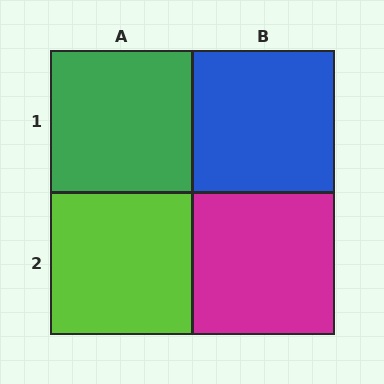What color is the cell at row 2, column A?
Lime.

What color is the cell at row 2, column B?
Magenta.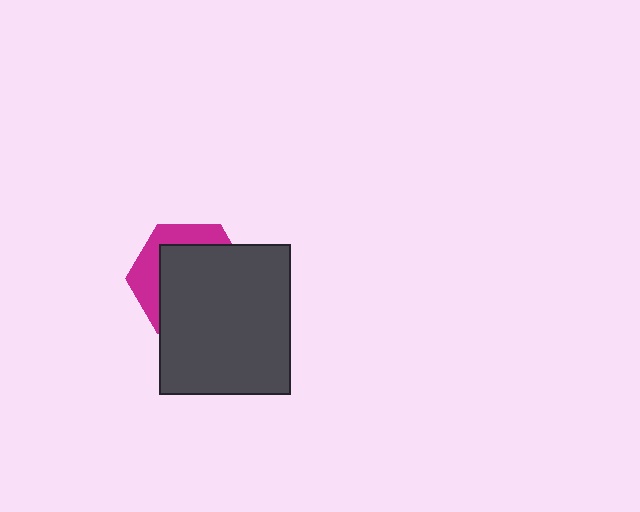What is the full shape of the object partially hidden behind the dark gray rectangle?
The partially hidden object is a magenta hexagon.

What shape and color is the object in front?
The object in front is a dark gray rectangle.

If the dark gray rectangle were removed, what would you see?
You would see the complete magenta hexagon.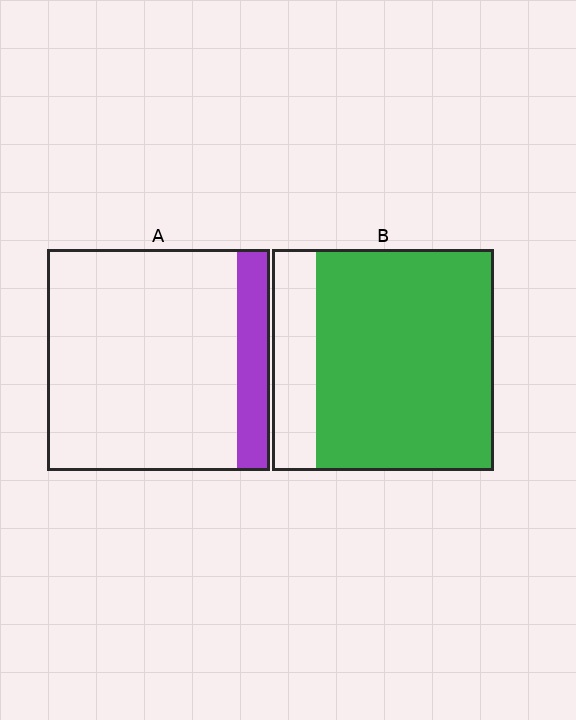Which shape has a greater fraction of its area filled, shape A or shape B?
Shape B.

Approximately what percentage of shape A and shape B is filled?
A is approximately 15% and B is approximately 80%.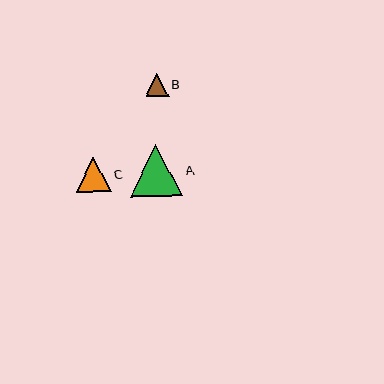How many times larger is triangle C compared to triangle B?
Triangle C is approximately 1.5 times the size of triangle B.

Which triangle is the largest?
Triangle A is the largest with a size of approximately 52 pixels.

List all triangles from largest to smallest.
From largest to smallest: A, C, B.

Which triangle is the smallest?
Triangle B is the smallest with a size of approximately 23 pixels.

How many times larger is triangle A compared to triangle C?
Triangle A is approximately 1.5 times the size of triangle C.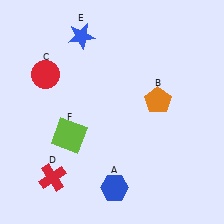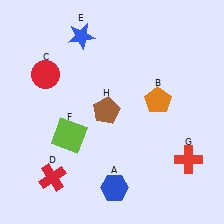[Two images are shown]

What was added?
A red cross (G), a brown pentagon (H) were added in Image 2.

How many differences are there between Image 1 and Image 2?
There are 2 differences between the two images.